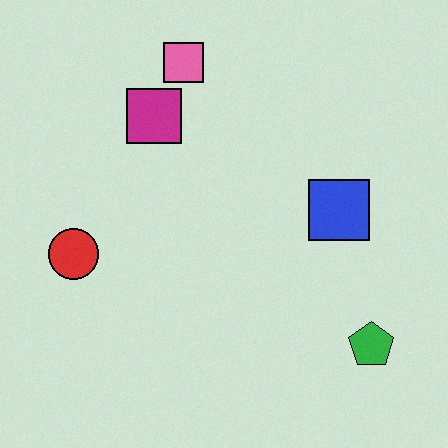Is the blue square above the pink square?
No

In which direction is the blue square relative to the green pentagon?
The blue square is above the green pentagon.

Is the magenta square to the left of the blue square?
Yes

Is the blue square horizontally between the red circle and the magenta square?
No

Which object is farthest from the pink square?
The green pentagon is farthest from the pink square.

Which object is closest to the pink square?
The magenta square is closest to the pink square.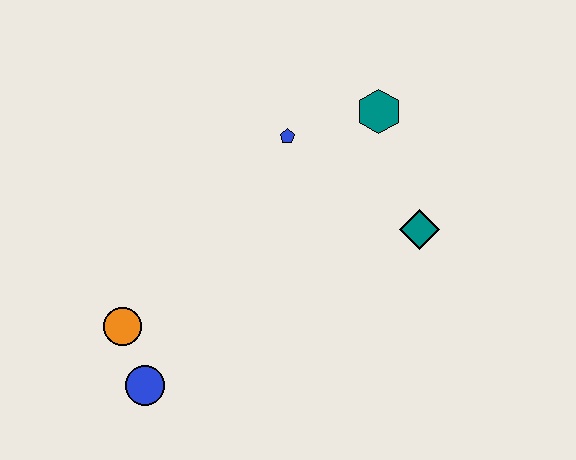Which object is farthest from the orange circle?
The teal hexagon is farthest from the orange circle.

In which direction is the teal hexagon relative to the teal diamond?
The teal hexagon is above the teal diamond.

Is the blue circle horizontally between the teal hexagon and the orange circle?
Yes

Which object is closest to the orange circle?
The blue circle is closest to the orange circle.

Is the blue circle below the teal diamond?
Yes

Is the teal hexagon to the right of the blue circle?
Yes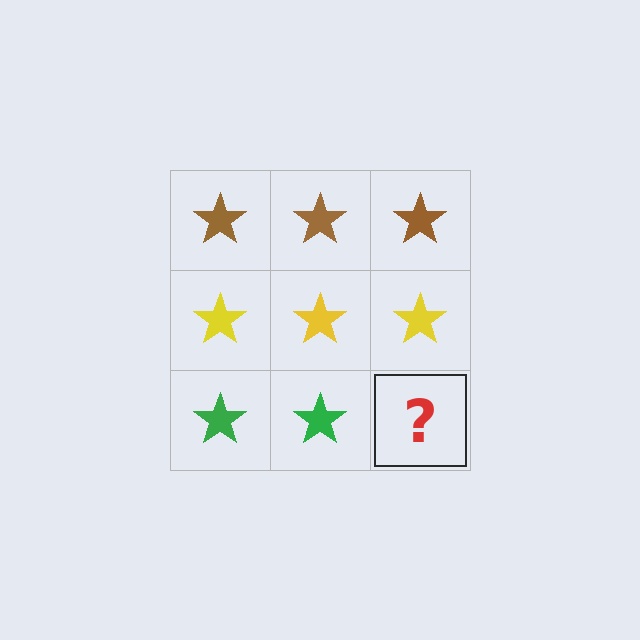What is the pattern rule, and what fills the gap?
The rule is that each row has a consistent color. The gap should be filled with a green star.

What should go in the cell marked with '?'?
The missing cell should contain a green star.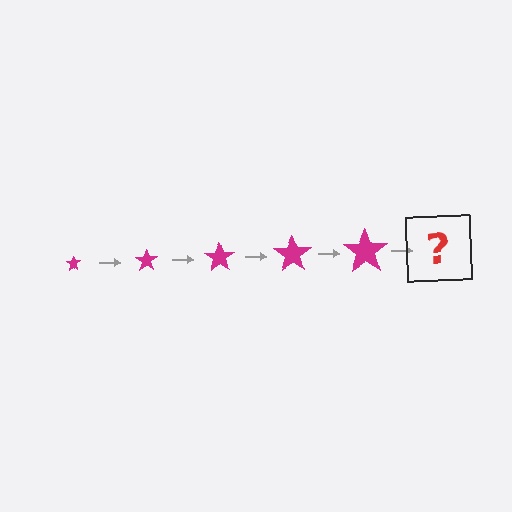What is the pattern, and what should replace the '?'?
The pattern is that the star gets progressively larger each step. The '?' should be a magenta star, larger than the previous one.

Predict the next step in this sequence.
The next step is a magenta star, larger than the previous one.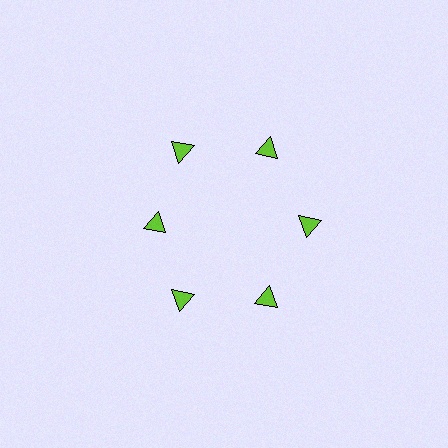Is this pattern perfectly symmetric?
No. The 6 lime triangles are arranged in a ring, but one element near the 9 o'clock position is pulled inward toward the center, breaking the 6-fold rotational symmetry.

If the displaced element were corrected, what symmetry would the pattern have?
It would have 6-fold rotational symmetry — the pattern would map onto itself every 60 degrees.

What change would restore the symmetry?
The symmetry would be restored by moving it outward, back onto the ring so that all 6 triangles sit at equal angles and equal distance from the center.